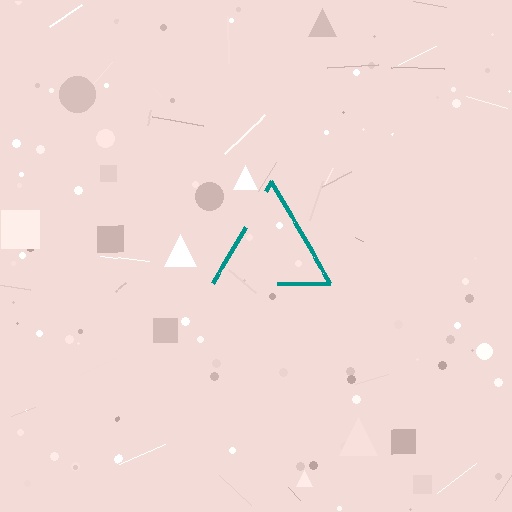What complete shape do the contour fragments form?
The contour fragments form a triangle.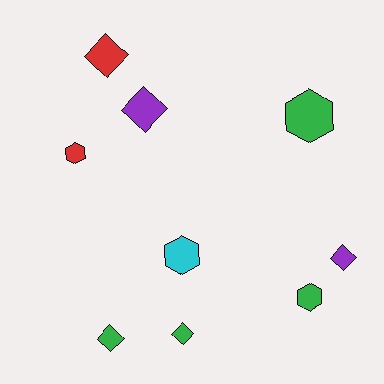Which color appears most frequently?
Green, with 4 objects.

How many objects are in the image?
There are 9 objects.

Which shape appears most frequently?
Diamond, with 5 objects.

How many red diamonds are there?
There is 1 red diamond.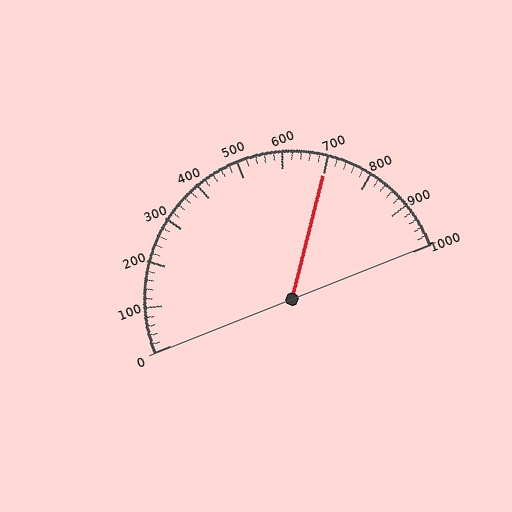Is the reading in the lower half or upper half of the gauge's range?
The reading is in the upper half of the range (0 to 1000).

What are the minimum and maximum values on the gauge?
The gauge ranges from 0 to 1000.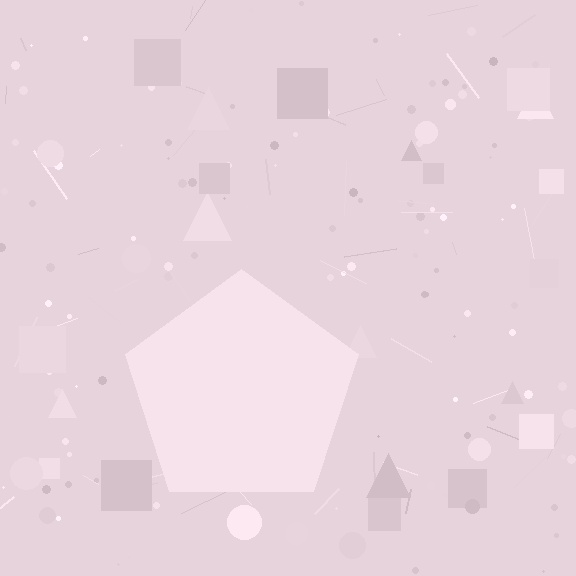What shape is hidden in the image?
A pentagon is hidden in the image.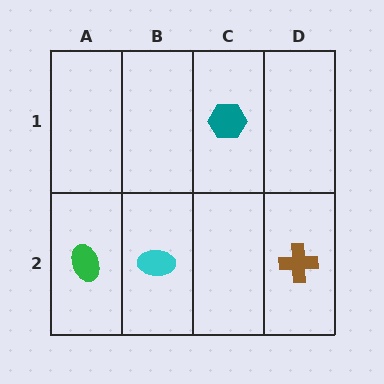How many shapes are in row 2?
3 shapes.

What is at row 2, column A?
A green ellipse.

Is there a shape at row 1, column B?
No, that cell is empty.